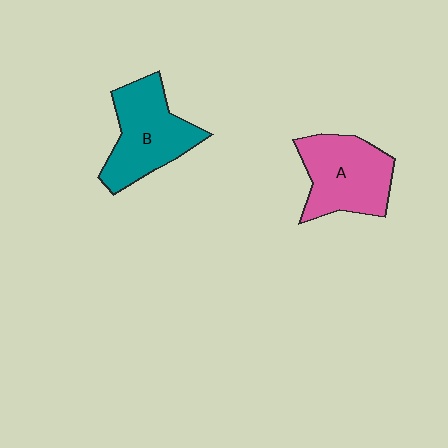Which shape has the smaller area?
Shape A (pink).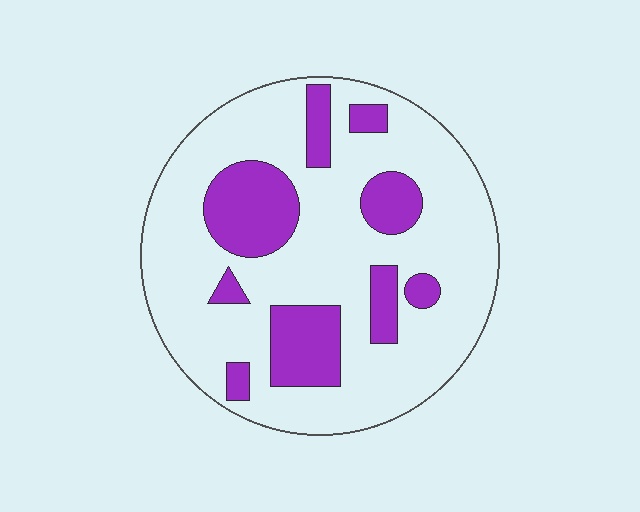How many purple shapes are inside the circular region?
9.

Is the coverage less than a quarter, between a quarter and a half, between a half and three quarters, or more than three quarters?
Less than a quarter.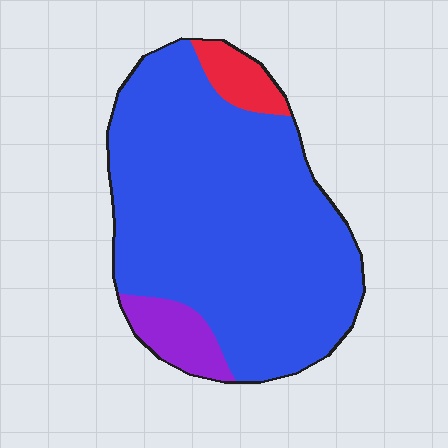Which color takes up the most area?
Blue, at roughly 85%.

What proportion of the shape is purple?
Purple covers around 10% of the shape.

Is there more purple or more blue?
Blue.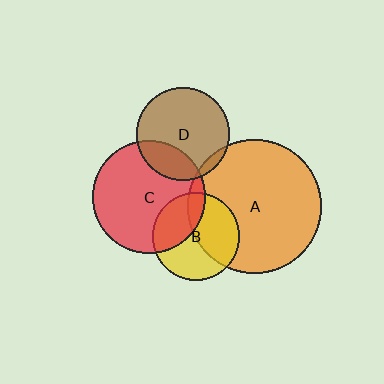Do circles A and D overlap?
Yes.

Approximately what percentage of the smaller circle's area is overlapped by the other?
Approximately 5%.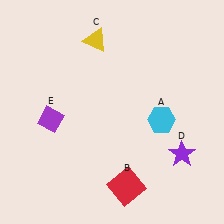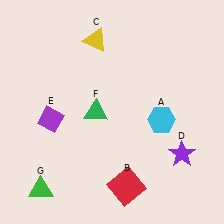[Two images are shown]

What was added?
A green triangle (F), a green triangle (G) were added in Image 2.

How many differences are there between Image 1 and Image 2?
There are 2 differences between the two images.